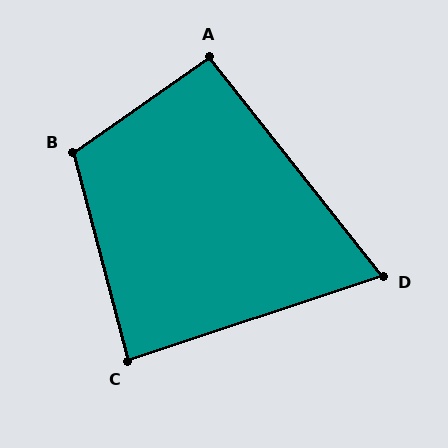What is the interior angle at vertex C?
Approximately 87 degrees (approximately right).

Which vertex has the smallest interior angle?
D, at approximately 70 degrees.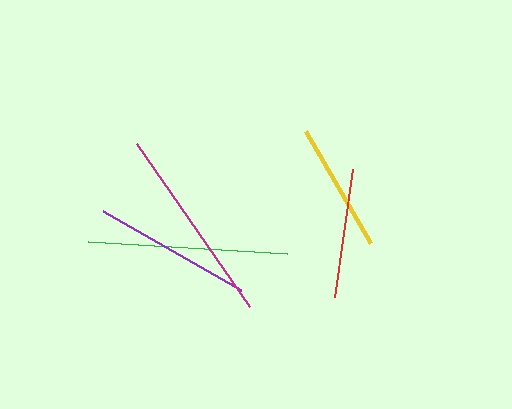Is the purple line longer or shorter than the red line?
The purple line is longer than the red line.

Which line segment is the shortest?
The yellow line is the shortest at approximately 129 pixels.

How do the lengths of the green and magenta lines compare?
The green and magenta lines are approximately the same length.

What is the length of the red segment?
The red segment is approximately 129 pixels long.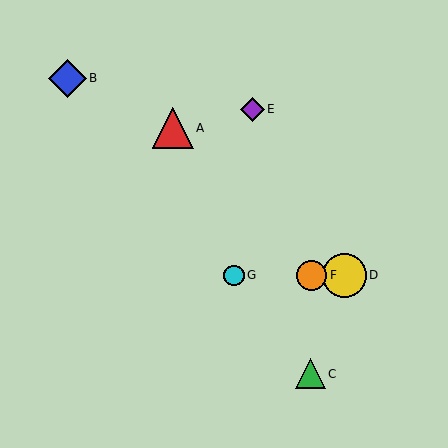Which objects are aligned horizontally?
Objects D, F, G are aligned horizontally.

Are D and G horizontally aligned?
Yes, both are at y≈275.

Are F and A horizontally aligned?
No, F is at y≈275 and A is at y≈128.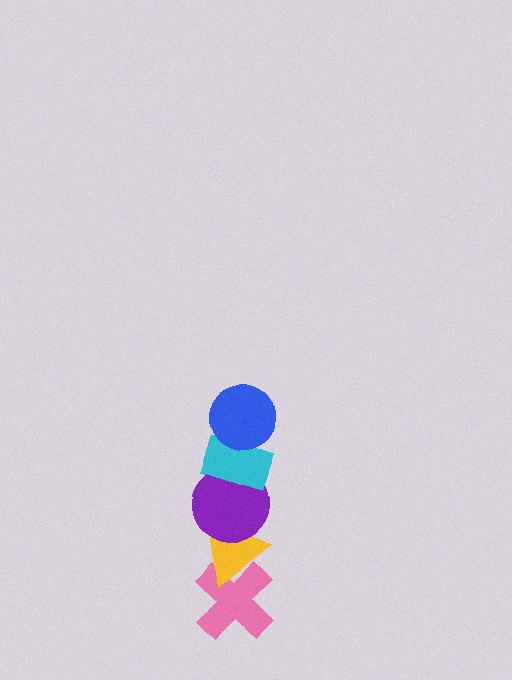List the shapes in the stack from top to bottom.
From top to bottom: the blue circle, the cyan rectangle, the purple circle, the yellow triangle, the pink cross.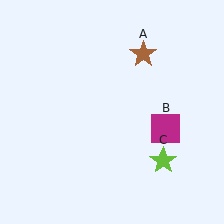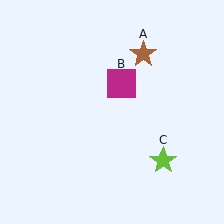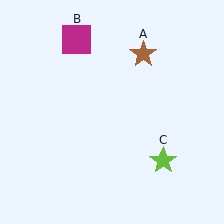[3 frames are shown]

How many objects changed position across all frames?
1 object changed position: magenta square (object B).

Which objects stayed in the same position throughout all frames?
Brown star (object A) and lime star (object C) remained stationary.